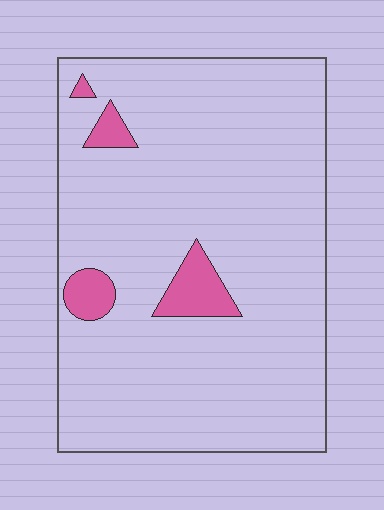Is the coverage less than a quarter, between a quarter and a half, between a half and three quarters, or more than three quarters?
Less than a quarter.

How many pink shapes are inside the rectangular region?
4.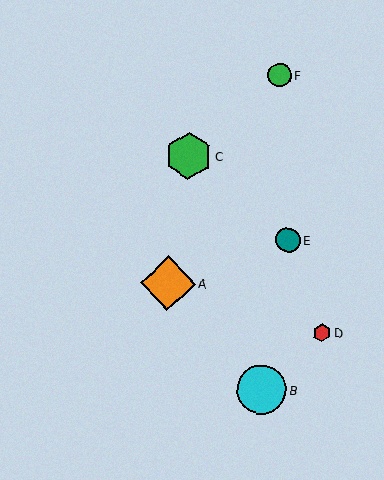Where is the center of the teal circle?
The center of the teal circle is at (288, 240).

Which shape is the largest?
The orange diamond (labeled A) is the largest.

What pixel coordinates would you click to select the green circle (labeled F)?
Click at (280, 75) to select the green circle F.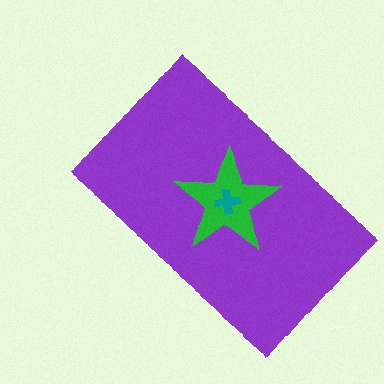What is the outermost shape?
The purple rectangle.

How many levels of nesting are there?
3.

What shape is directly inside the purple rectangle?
The green star.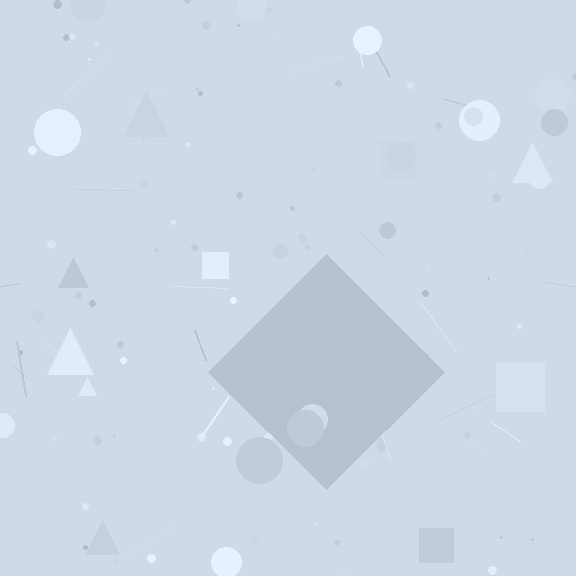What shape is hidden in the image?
A diamond is hidden in the image.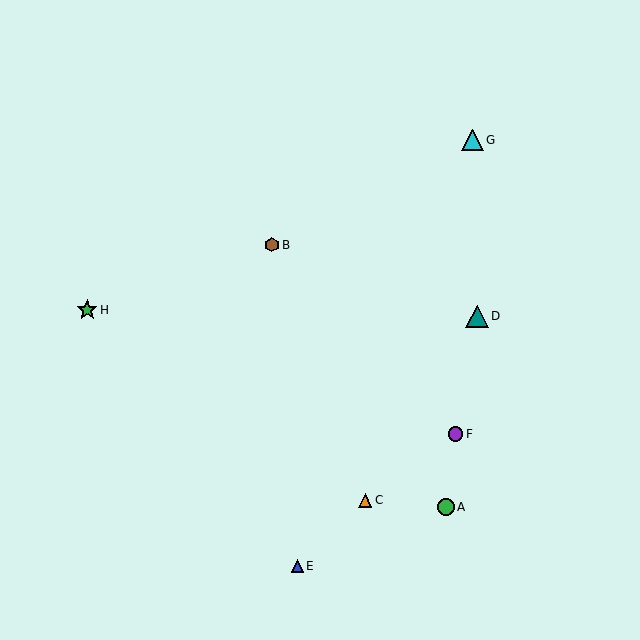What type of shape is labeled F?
Shape F is a purple circle.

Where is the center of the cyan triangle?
The center of the cyan triangle is at (473, 140).